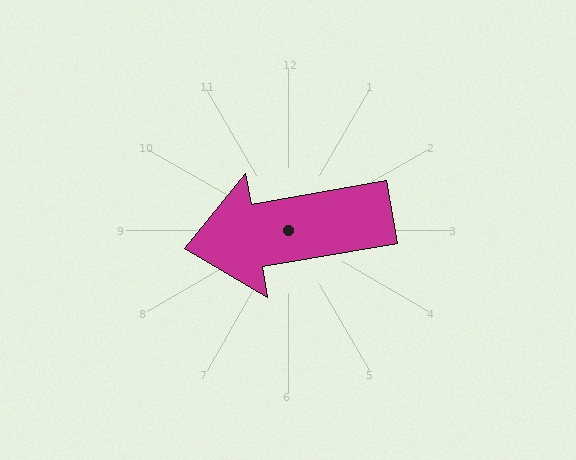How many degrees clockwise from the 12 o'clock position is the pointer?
Approximately 260 degrees.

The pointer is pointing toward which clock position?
Roughly 9 o'clock.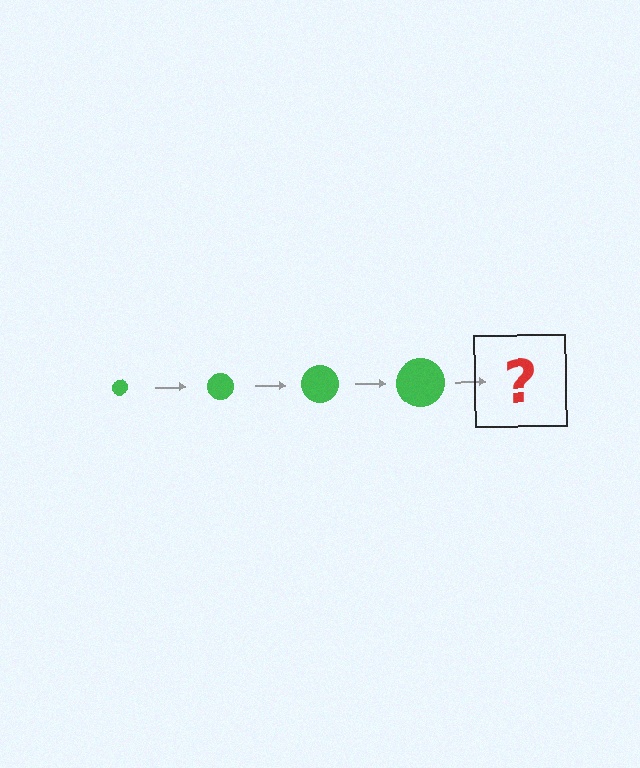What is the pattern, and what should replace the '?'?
The pattern is that the circle gets progressively larger each step. The '?' should be a green circle, larger than the previous one.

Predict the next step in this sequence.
The next step is a green circle, larger than the previous one.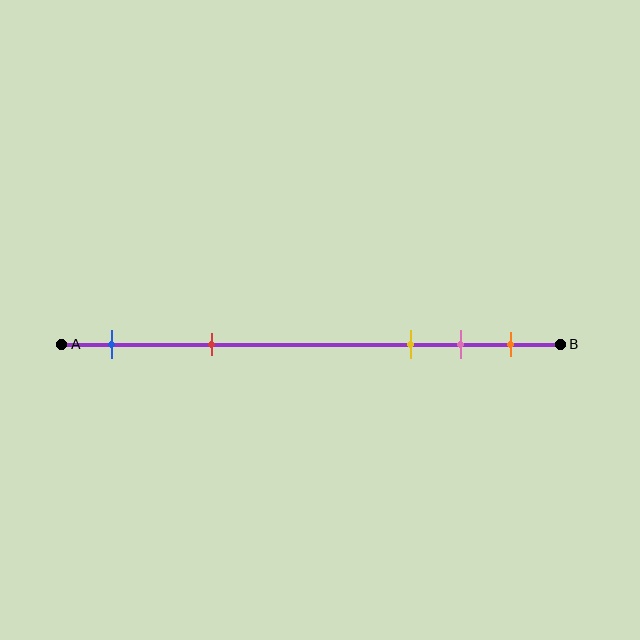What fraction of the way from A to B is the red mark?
The red mark is approximately 30% (0.3) of the way from A to B.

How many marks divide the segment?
There are 5 marks dividing the segment.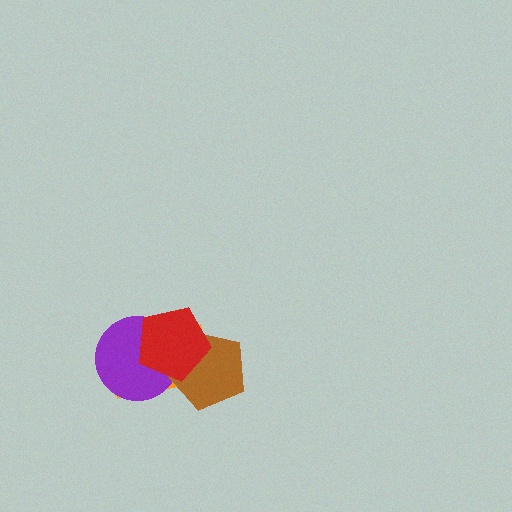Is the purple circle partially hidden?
Yes, it is partially covered by another shape.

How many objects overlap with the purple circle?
3 objects overlap with the purple circle.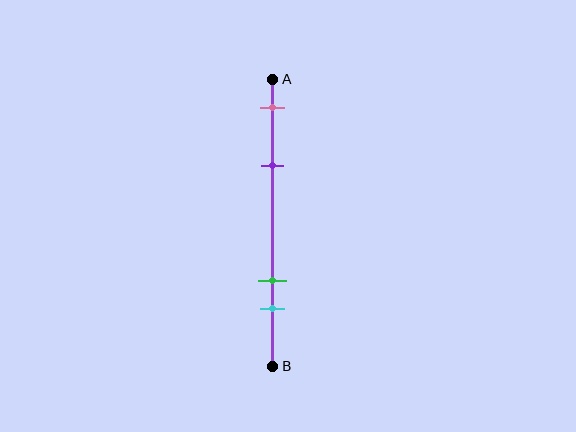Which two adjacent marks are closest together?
The green and cyan marks are the closest adjacent pair.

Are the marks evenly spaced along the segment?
No, the marks are not evenly spaced.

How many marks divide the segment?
There are 4 marks dividing the segment.